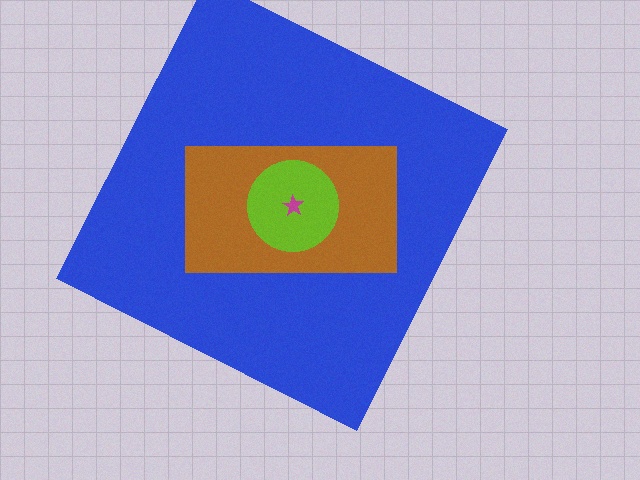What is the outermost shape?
The blue square.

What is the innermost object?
The magenta star.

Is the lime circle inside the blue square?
Yes.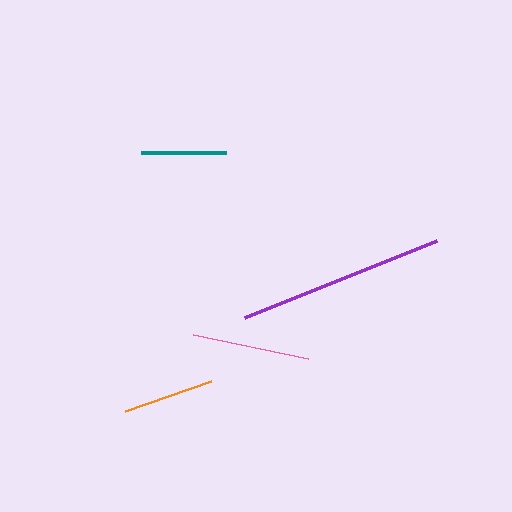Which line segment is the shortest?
The teal line is the shortest at approximately 85 pixels.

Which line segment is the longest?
The purple line is the longest at approximately 207 pixels.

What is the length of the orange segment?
The orange segment is approximately 91 pixels long.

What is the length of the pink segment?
The pink segment is approximately 117 pixels long.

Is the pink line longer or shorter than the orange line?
The pink line is longer than the orange line.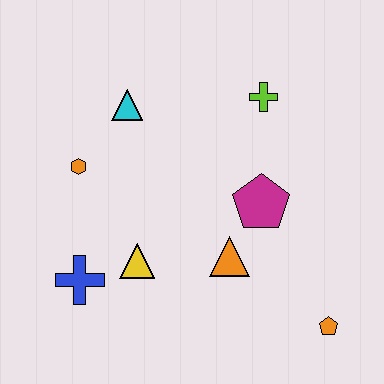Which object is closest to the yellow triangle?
The blue cross is closest to the yellow triangle.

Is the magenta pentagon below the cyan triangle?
Yes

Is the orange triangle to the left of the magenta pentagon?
Yes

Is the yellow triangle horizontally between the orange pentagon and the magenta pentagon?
No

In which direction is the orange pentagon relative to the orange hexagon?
The orange pentagon is to the right of the orange hexagon.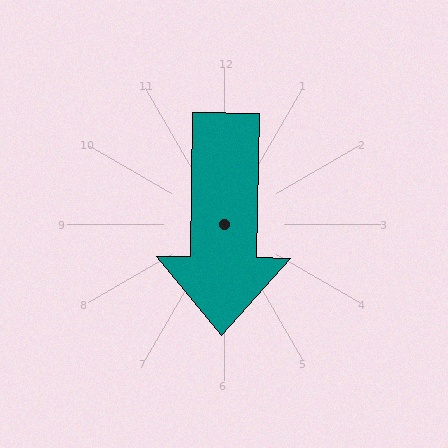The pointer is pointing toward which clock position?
Roughly 6 o'clock.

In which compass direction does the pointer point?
South.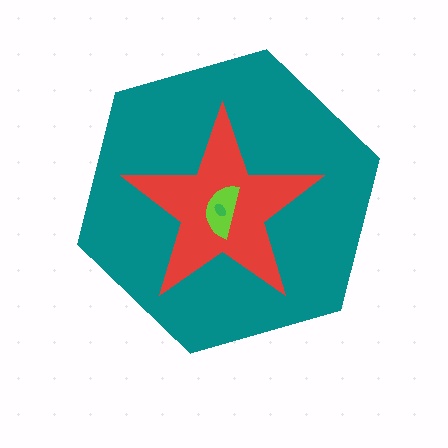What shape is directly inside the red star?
The lime semicircle.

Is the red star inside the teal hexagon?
Yes.